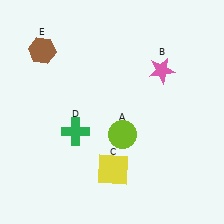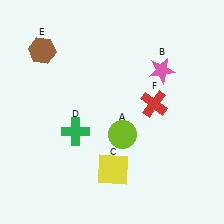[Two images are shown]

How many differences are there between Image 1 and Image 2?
There is 1 difference between the two images.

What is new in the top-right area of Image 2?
A red cross (F) was added in the top-right area of Image 2.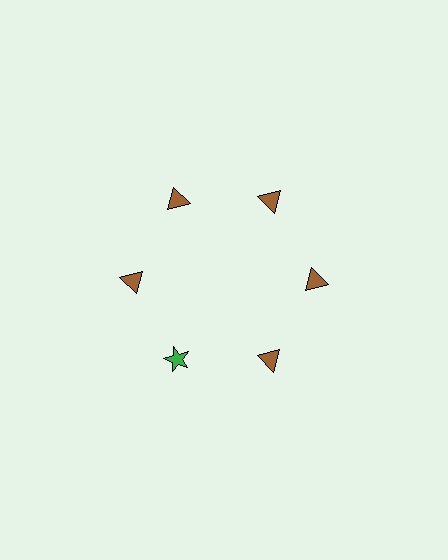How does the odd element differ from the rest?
It differs in both color (green instead of brown) and shape (star instead of triangle).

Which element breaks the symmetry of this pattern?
The green star at roughly the 7 o'clock position breaks the symmetry. All other shapes are brown triangles.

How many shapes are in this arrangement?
There are 6 shapes arranged in a ring pattern.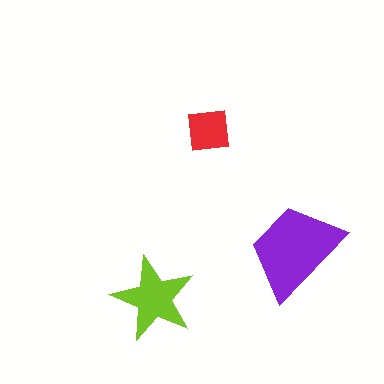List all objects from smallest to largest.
The red square, the lime star, the purple trapezoid.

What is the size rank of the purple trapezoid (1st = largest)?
1st.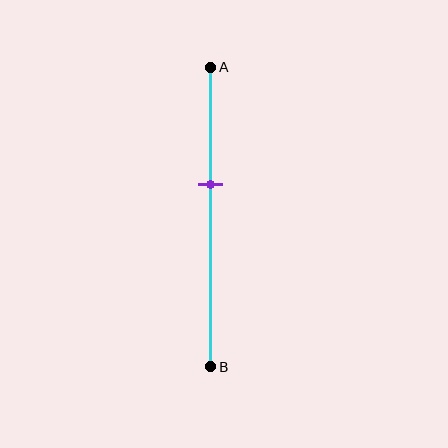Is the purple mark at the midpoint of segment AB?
No, the mark is at about 40% from A, not at the 50% midpoint.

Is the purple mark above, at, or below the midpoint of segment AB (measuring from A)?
The purple mark is above the midpoint of segment AB.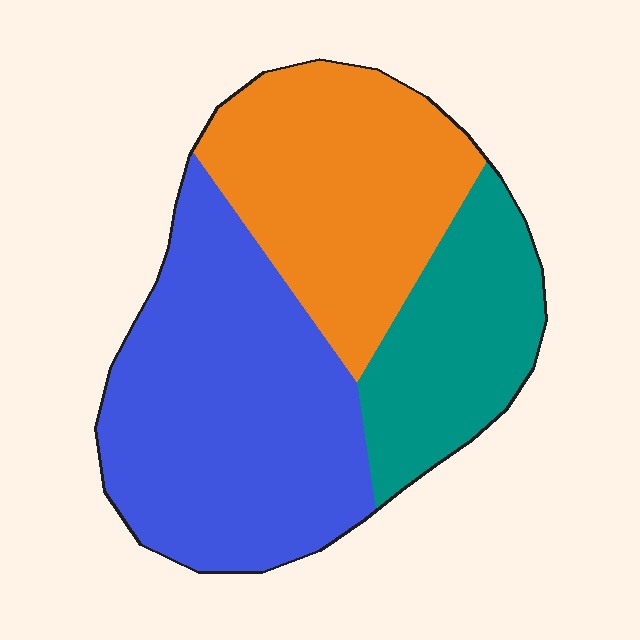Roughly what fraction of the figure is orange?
Orange takes up about one third (1/3) of the figure.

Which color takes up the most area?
Blue, at roughly 45%.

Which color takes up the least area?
Teal, at roughly 20%.